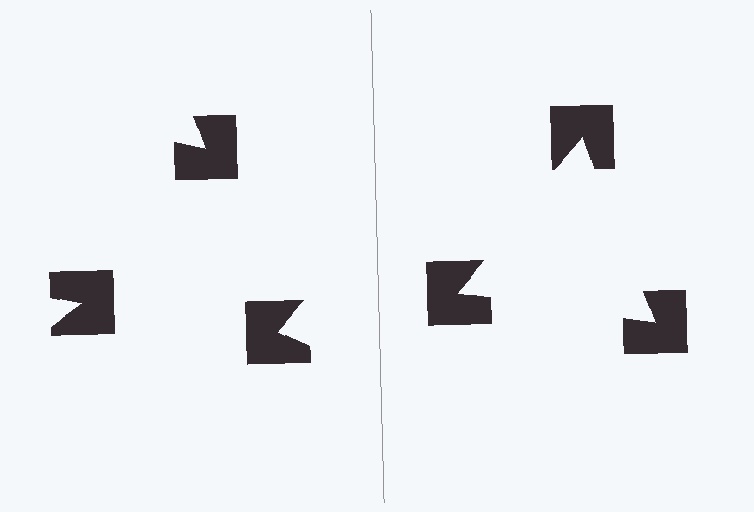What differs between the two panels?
The notched squares are positioned identically on both sides; only the wedge orientations differ. On the right they align to a triangle; on the left they are misaligned.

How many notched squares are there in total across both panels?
6 — 3 on each side.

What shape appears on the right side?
An illusory triangle.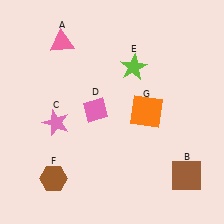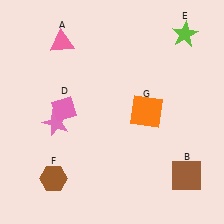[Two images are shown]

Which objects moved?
The objects that moved are: the pink diamond (D), the lime star (E).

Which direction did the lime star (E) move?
The lime star (E) moved right.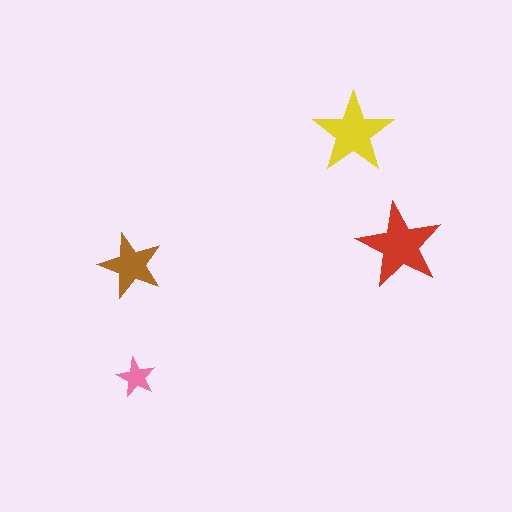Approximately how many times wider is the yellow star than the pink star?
About 2 times wider.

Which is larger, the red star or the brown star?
The red one.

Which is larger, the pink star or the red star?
The red one.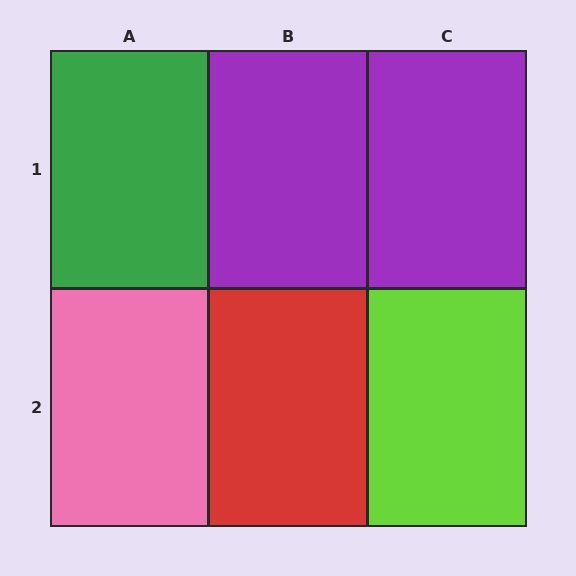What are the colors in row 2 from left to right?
Pink, red, lime.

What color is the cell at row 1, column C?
Purple.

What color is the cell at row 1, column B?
Purple.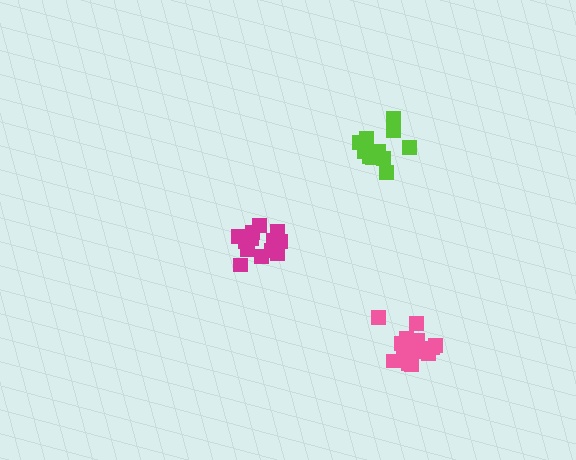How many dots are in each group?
Group 1: 14 dots, Group 2: 11 dots, Group 3: 15 dots (40 total).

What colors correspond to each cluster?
The clusters are colored: magenta, lime, pink.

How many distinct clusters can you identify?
There are 3 distinct clusters.